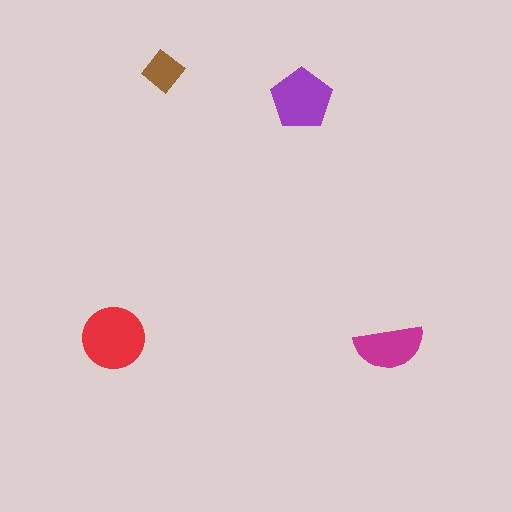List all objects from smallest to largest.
The brown diamond, the magenta semicircle, the purple pentagon, the red circle.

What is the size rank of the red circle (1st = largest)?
1st.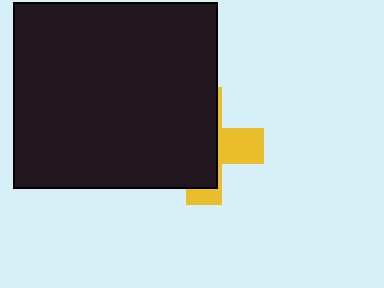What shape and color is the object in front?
The object in front is a black rectangle.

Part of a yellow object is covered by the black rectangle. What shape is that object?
It is a cross.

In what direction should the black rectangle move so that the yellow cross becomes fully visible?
The black rectangle should move left. That is the shortest direction to clear the overlap and leave the yellow cross fully visible.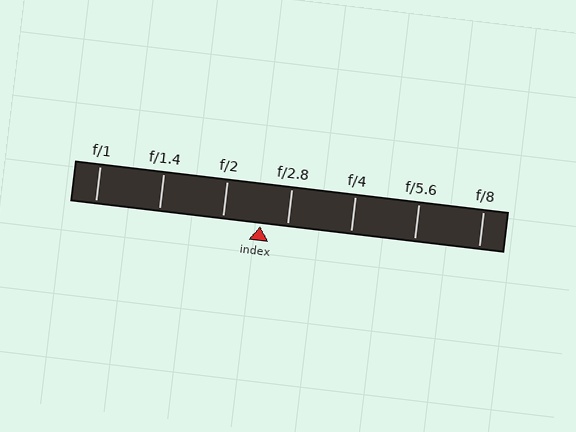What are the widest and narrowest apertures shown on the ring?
The widest aperture shown is f/1 and the narrowest is f/8.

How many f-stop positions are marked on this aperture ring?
There are 7 f-stop positions marked.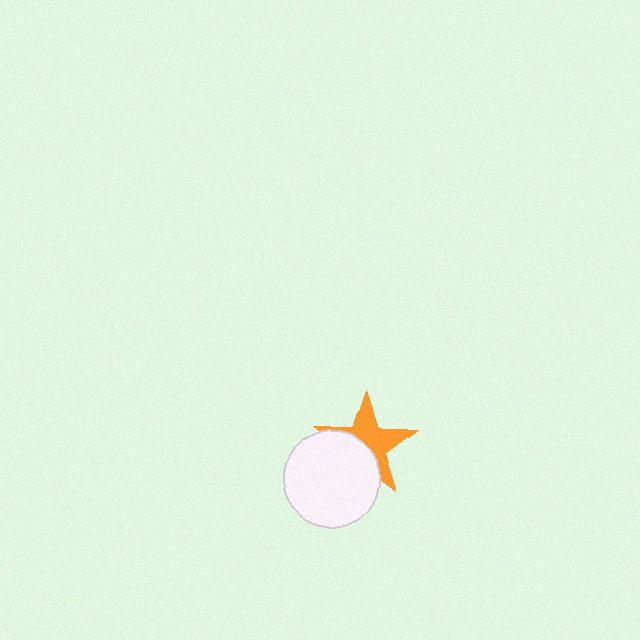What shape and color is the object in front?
The object in front is a white circle.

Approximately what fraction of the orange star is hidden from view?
Roughly 44% of the orange star is hidden behind the white circle.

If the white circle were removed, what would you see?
You would see the complete orange star.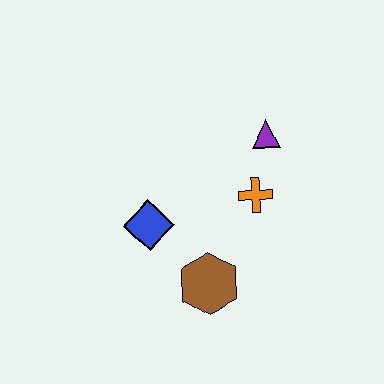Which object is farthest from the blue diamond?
The purple triangle is farthest from the blue diamond.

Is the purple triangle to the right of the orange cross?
Yes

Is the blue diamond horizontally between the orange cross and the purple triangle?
No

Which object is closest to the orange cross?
The purple triangle is closest to the orange cross.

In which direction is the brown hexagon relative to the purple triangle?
The brown hexagon is below the purple triangle.